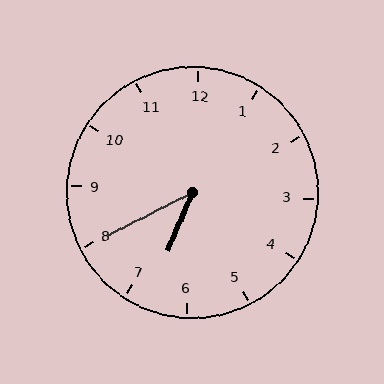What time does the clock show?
6:40.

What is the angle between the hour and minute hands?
Approximately 40 degrees.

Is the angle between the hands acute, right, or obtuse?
It is acute.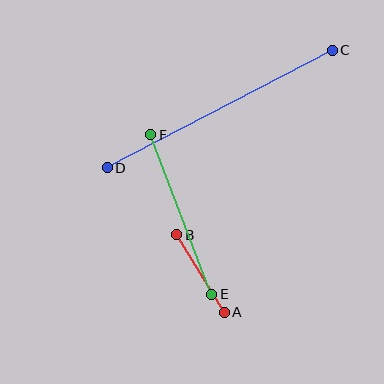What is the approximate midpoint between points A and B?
The midpoint is at approximately (200, 273) pixels.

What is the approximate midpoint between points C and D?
The midpoint is at approximately (220, 109) pixels.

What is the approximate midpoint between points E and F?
The midpoint is at approximately (181, 215) pixels.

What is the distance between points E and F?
The distance is approximately 170 pixels.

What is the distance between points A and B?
The distance is approximately 91 pixels.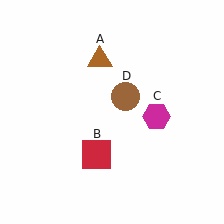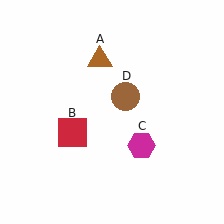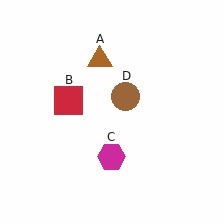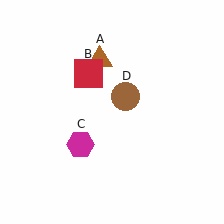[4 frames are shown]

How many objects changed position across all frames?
2 objects changed position: red square (object B), magenta hexagon (object C).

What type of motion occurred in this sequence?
The red square (object B), magenta hexagon (object C) rotated clockwise around the center of the scene.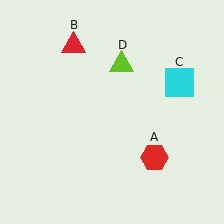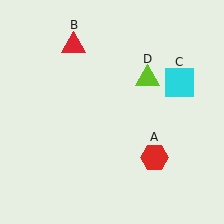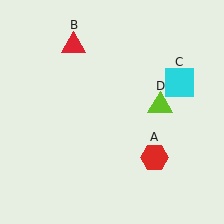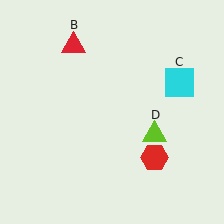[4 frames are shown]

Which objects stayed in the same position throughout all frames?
Red hexagon (object A) and red triangle (object B) and cyan square (object C) remained stationary.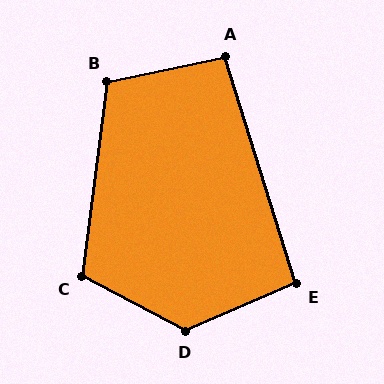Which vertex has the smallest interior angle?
E, at approximately 95 degrees.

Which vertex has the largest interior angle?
D, at approximately 129 degrees.